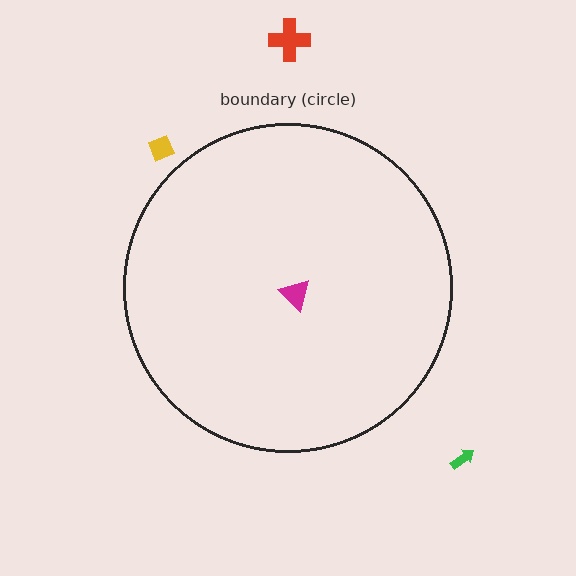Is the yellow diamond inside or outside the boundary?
Outside.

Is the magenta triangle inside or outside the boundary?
Inside.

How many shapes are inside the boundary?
1 inside, 3 outside.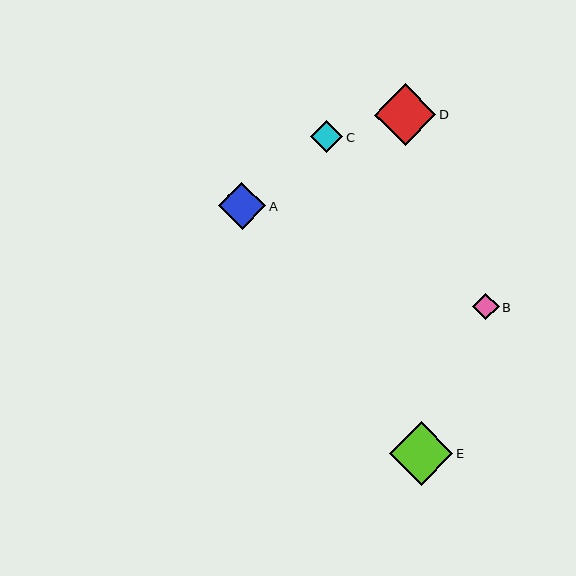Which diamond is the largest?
Diamond E is the largest with a size of approximately 64 pixels.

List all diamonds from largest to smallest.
From largest to smallest: E, D, A, C, B.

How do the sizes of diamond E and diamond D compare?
Diamond E and diamond D are approximately the same size.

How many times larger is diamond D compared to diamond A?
Diamond D is approximately 1.3 times the size of diamond A.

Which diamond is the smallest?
Diamond B is the smallest with a size of approximately 27 pixels.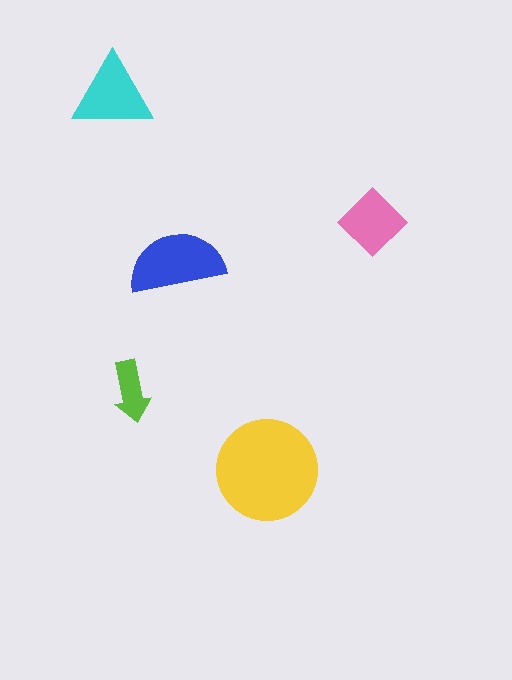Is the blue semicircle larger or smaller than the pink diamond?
Larger.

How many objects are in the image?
There are 5 objects in the image.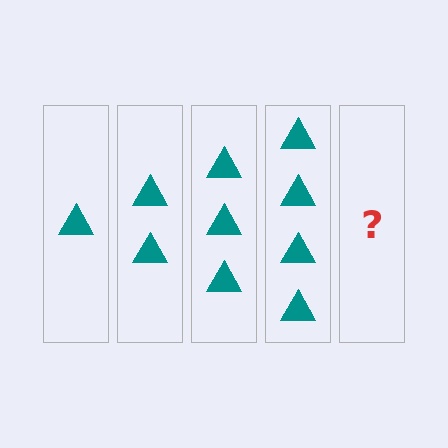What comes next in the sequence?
The next element should be 5 triangles.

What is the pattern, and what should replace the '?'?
The pattern is that each step adds one more triangle. The '?' should be 5 triangles.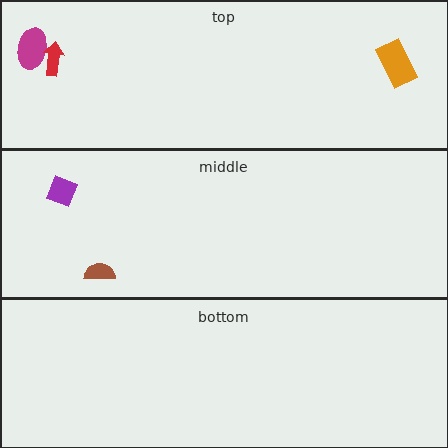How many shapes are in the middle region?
2.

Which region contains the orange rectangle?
The top region.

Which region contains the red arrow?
The top region.